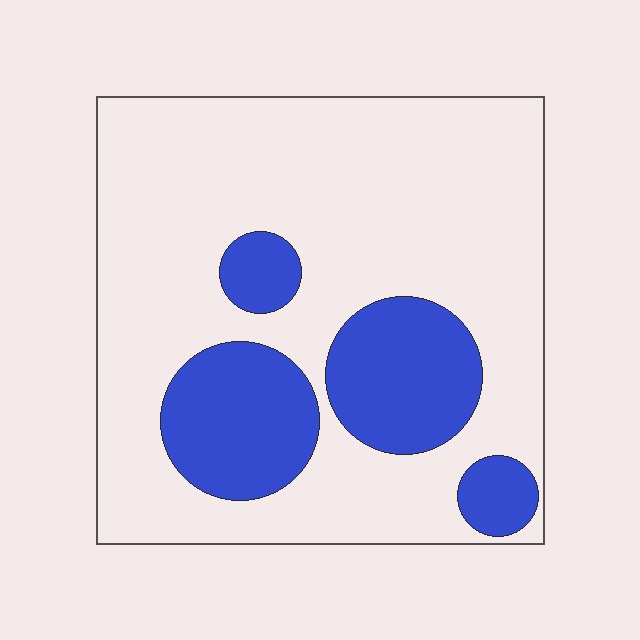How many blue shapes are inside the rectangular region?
4.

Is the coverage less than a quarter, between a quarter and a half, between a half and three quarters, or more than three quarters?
Between a quarter and a half.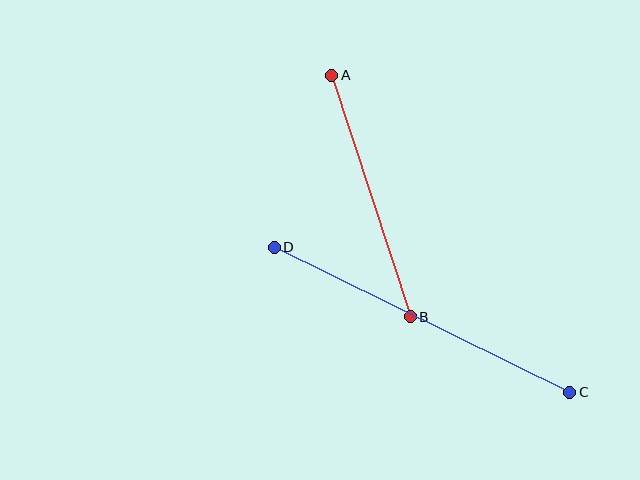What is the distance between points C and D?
The distance is approximately 329 pixels.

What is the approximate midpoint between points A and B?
The midpoint is at approximately (371, 196) pixels.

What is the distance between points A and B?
The distance is approximately 254 pixels.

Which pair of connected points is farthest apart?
Points C and D are farthest apart.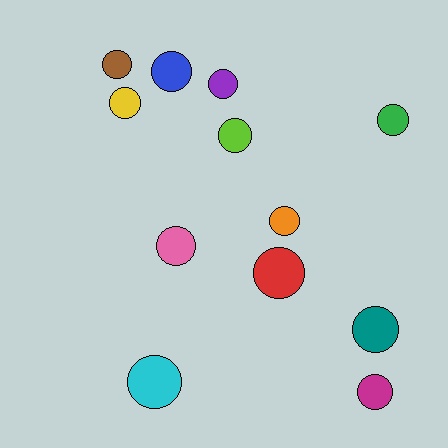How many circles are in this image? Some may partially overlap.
There are 12 circles.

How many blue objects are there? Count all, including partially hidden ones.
There is 1 blue object.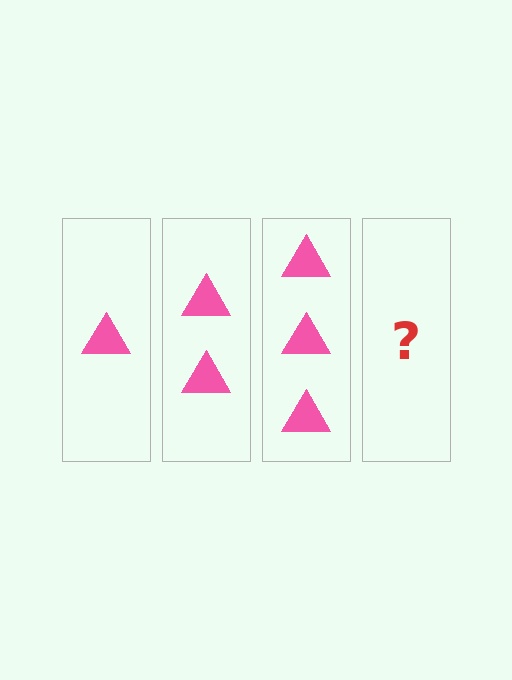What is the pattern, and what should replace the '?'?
The pattern is that each step adds one more triangle. The '?' should be 4 triangles.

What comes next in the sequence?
The next element should be 4 triangles.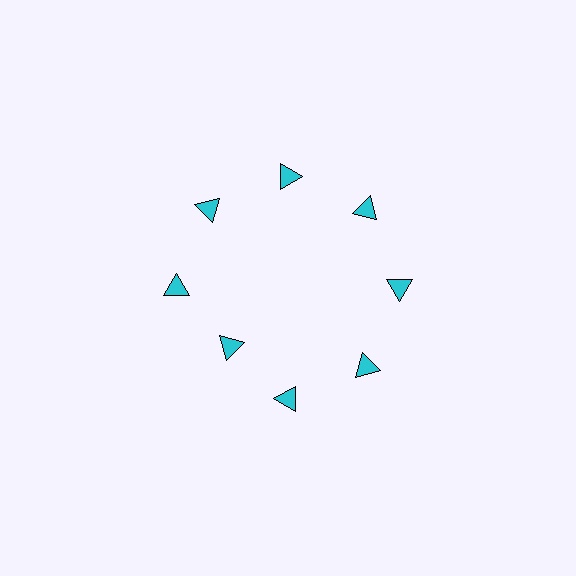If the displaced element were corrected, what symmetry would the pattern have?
It would have 8-fold rotational symmetry — the pattern would map onto itself every 45 degrees.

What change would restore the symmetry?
The symmetry would be restored by moving it outward, back onto the ring so that all 8 triangles sit at equal angles and equal distance from the center.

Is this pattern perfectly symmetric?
No. The 8 cyan triangles are arranged in a ring, but one element near the 8 o'clock position is pulled inward toward the center, breaking the 8-fold rotational symmetry.